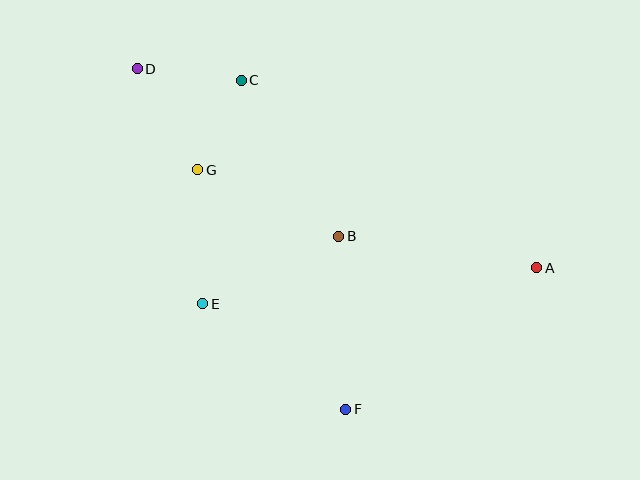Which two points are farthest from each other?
Points A and D are farthest from each other.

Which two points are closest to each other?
Points C and G are closest to each other.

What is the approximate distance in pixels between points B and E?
The distance between B and E is approximately 152 pixels.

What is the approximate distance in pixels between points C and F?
The distance between C and F is approximately 345 pixels.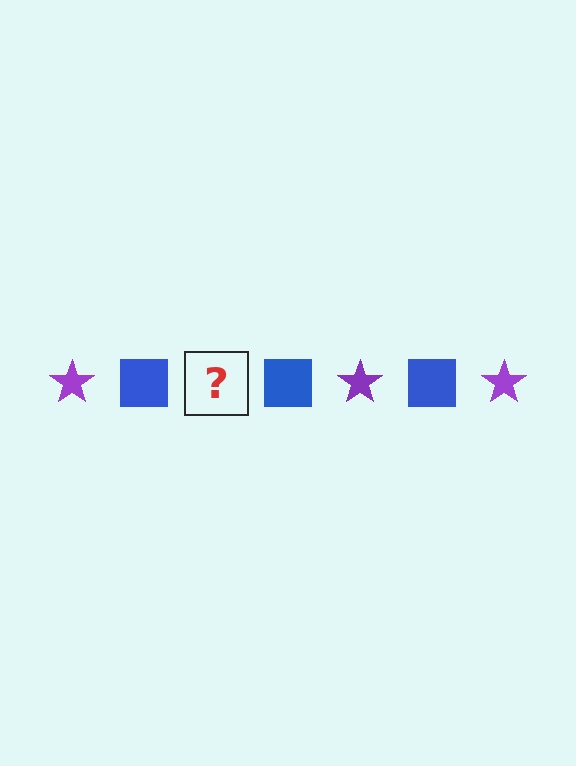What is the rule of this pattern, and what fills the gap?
The rule is that the pattern alternates between purple star and blue square. The gap should be filled with a purple star.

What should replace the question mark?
The question mark should be replaced with a purple star.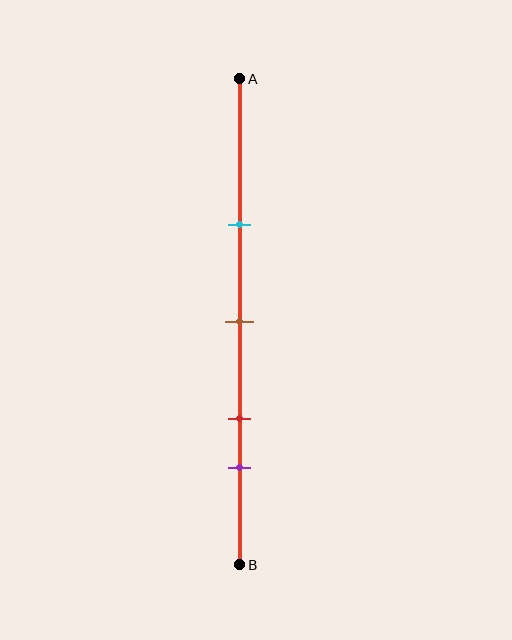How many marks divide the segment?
There are 4 marks dividing the segment.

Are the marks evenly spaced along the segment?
No, the marks are not evenly spaced.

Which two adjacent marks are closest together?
The red and purple marks are the closest adjacent pair.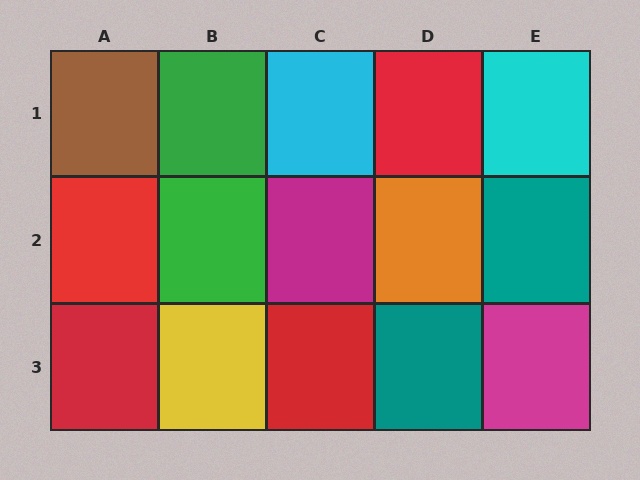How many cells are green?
2 cells are green.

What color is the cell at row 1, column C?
Cyan.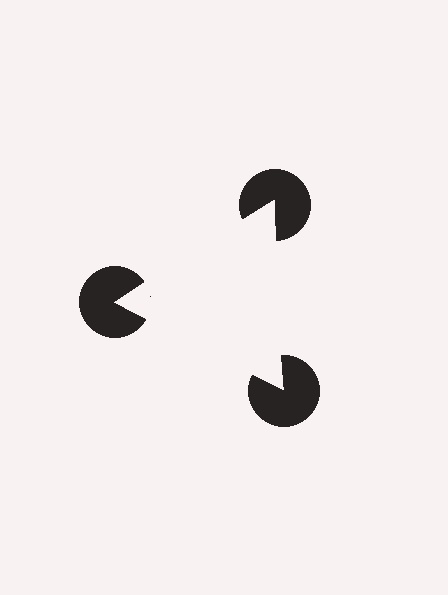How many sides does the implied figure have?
3 sides.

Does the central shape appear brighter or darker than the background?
It typically appears slightly brighter than the background, even though no actual brightness change is drawn.